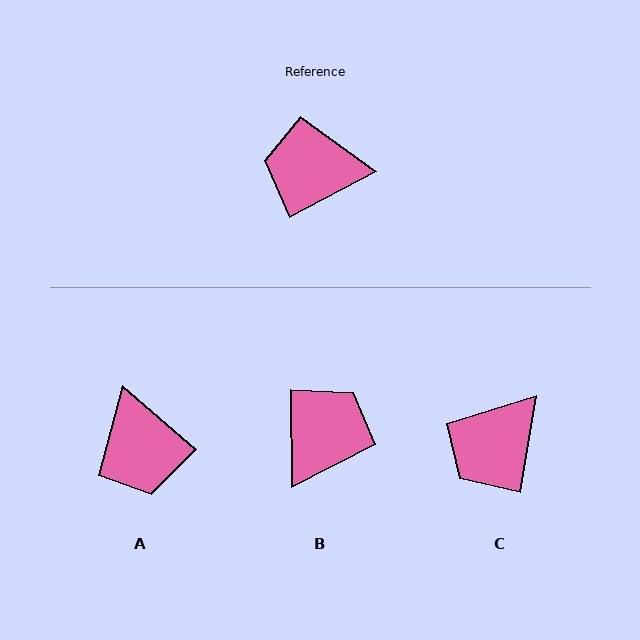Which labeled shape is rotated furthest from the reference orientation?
B, about 117 degrees away.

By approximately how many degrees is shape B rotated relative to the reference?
Approximately 117 degrees clockwise.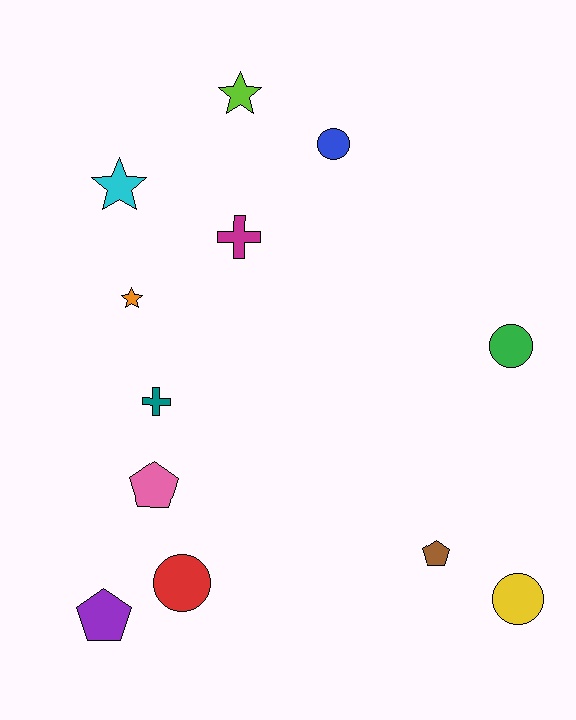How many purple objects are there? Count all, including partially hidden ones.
There is 1 purple object.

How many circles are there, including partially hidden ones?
There are 4 circles.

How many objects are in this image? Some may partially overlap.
There are 12 objects.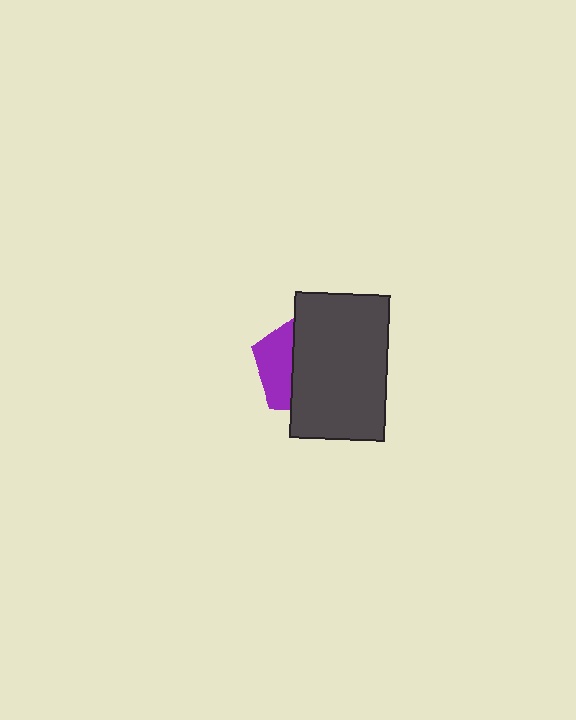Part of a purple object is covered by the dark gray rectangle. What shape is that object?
It is a pentagon.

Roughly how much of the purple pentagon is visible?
A small part of it is visible (roughly 34%).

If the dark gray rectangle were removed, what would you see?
You would see the complete purple pentagon.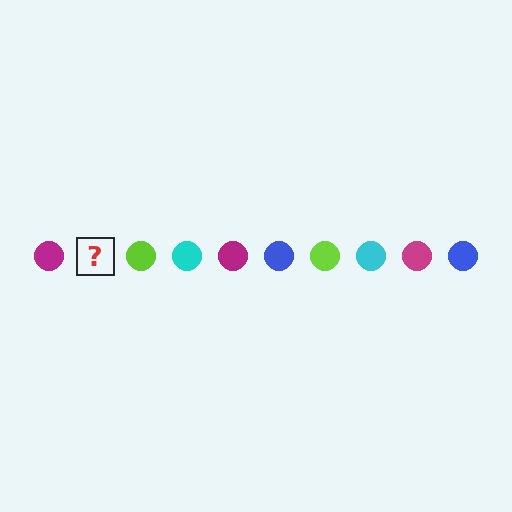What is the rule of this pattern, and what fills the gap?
The rule is that the pattern cycles through magenta, blue, lime, cyan circles. The gap should be filled with a blue circle.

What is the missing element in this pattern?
The missing element is a blue circle.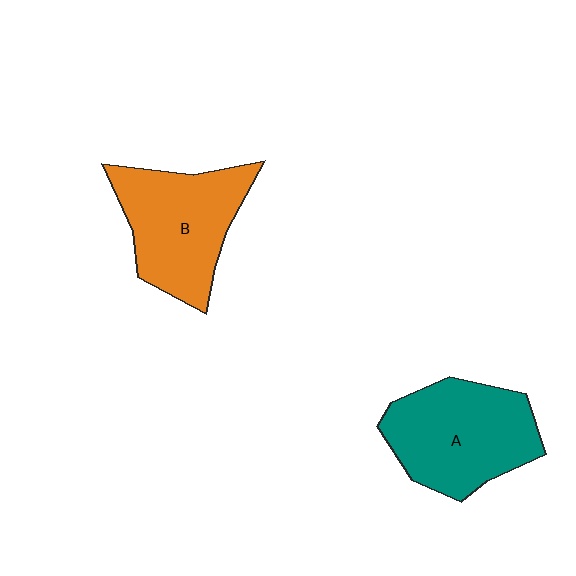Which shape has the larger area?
Shape A (teal).